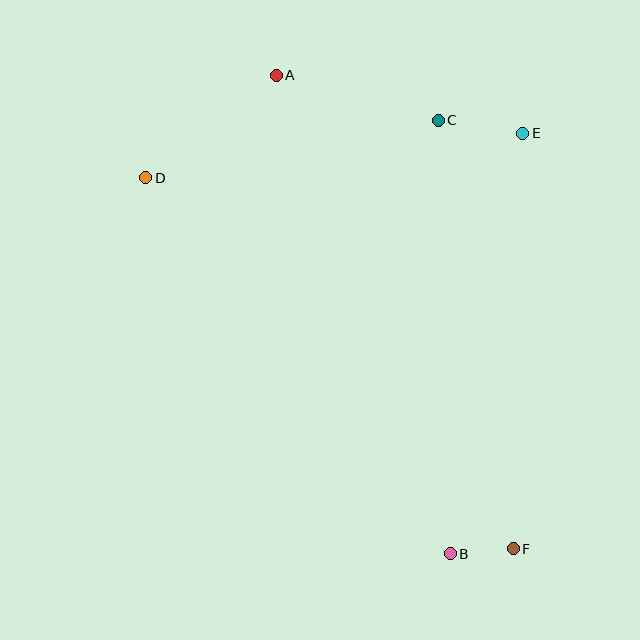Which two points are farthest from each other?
Points A and F are farthest from each other.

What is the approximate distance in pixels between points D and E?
The distance between D and E is approximately 380 pixels.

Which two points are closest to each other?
Points B and F are closest to each other.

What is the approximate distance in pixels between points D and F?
The distance between D and F is approximately 522 pixels.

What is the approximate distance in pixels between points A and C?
The distance between A and C is approximately 168 pixels.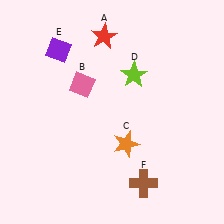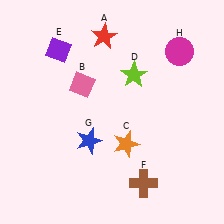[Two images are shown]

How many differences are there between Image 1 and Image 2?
There are 2 differences between the two images.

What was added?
A blue star (G), a magenta circle (H) were added in Image 2.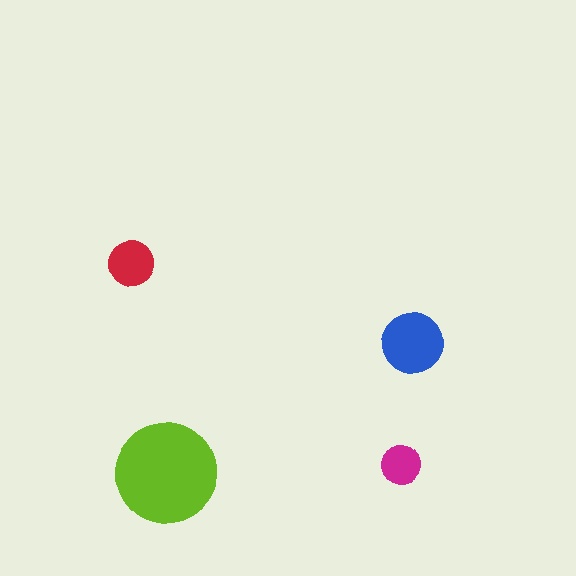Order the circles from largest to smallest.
the lime one, the blue one, the red one, the magenta one.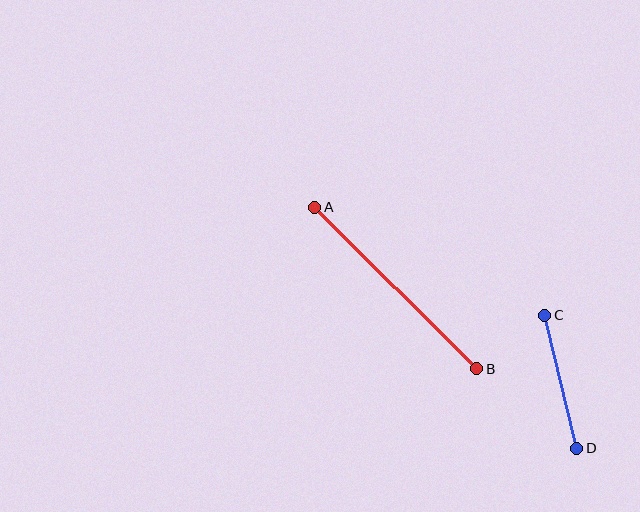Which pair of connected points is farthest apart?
Points A and B are farthest apart.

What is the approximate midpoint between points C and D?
The midpoint is at approximately (561, 382) pixels.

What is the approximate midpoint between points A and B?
The midpoint is at approximately (396, 288) pixels.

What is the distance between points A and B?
The distance is approximately 229 pixels.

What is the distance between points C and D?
The distance is approximately 137 pixels.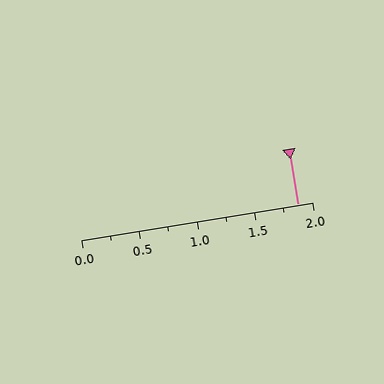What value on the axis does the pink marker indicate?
The marker indicates approximately 1.88.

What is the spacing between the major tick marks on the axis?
The major ticks are spaced 0.5 apart.